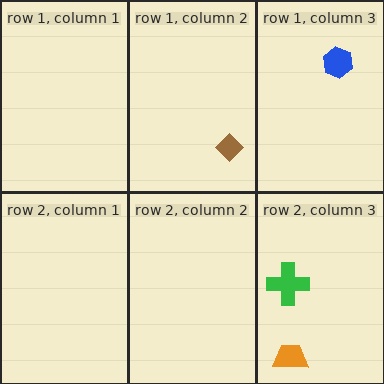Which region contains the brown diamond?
The row 1, column 2 region.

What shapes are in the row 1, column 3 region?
The blue hexagon.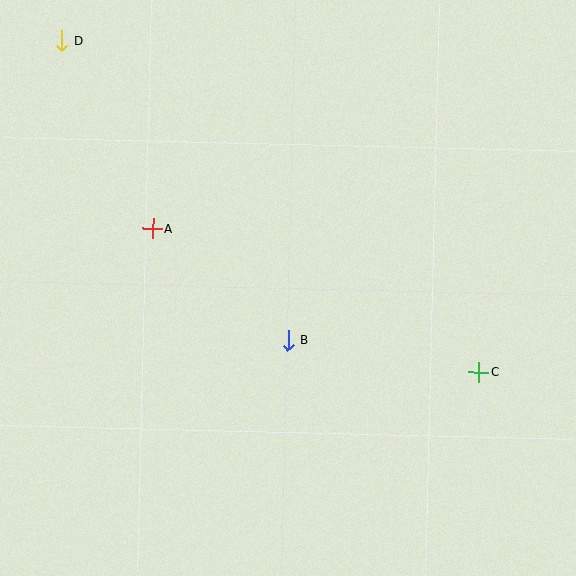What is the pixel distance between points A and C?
The distance between A and C is 356 pixels.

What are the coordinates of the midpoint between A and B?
The midpoint between A and B is at (220, 284).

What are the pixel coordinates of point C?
Point C is at (479, 372).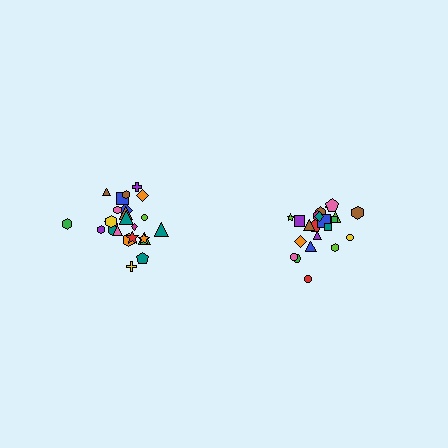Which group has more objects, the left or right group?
The left group.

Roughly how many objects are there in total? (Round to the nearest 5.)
Roughly 45 objects in total.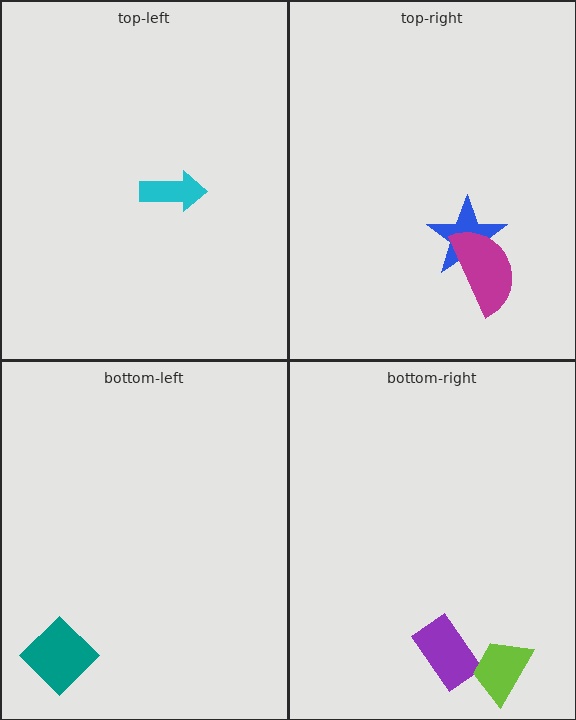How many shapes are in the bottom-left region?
1.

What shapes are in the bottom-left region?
The teal diamond.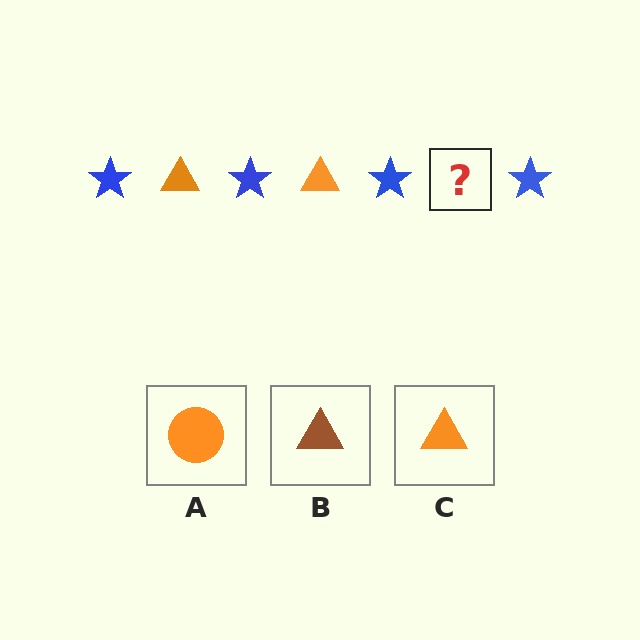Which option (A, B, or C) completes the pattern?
C.